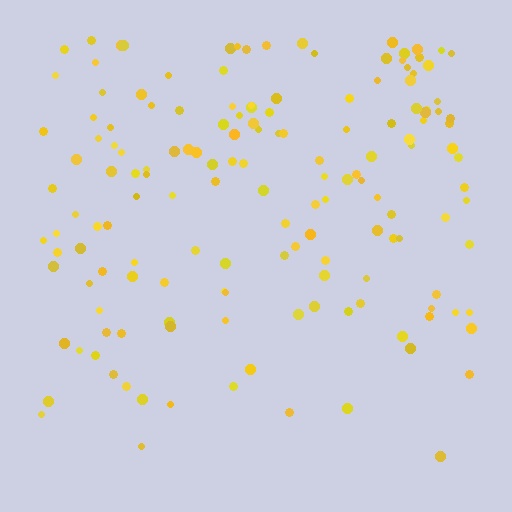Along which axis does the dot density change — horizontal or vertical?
Vertical.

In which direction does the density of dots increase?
From bottom to top, with the top side densest.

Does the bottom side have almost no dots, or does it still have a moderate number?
Still a moderate number, just noticeably fewer than the top.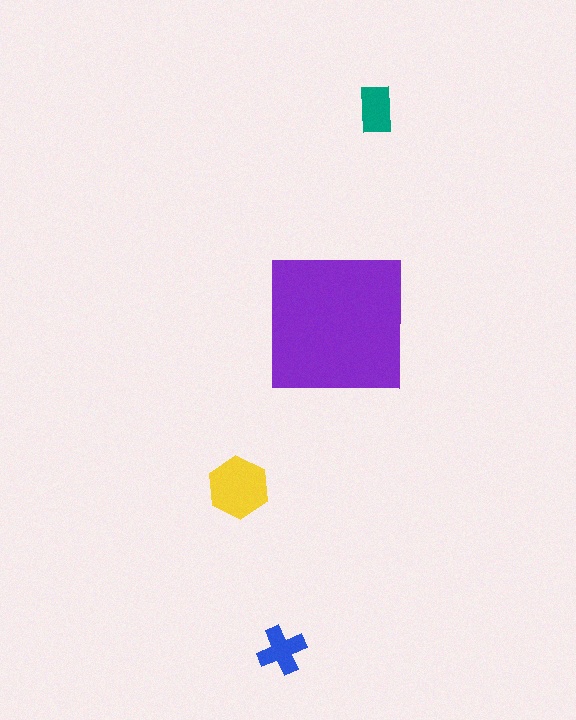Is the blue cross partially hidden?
No, the blue cross is fully visible.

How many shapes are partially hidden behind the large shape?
0 shapes are partially hidden.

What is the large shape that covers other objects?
A purple square.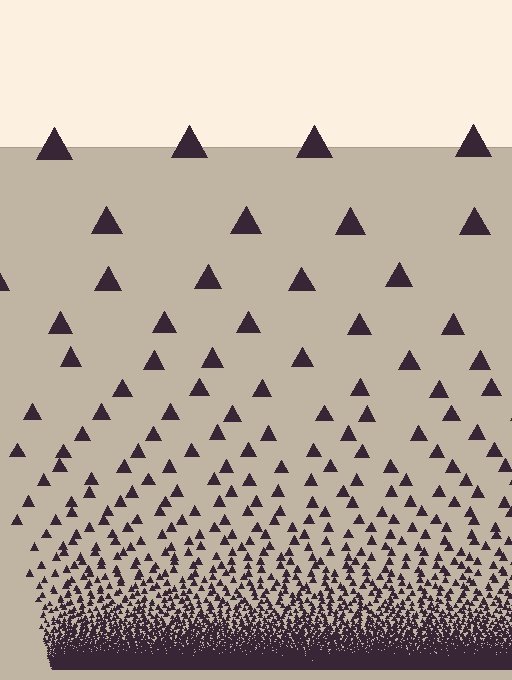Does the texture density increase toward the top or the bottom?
Density increases toward the bottom.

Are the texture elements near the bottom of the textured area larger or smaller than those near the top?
Smaller. The gradient is inverted — elements near the bottom are smaller and denser.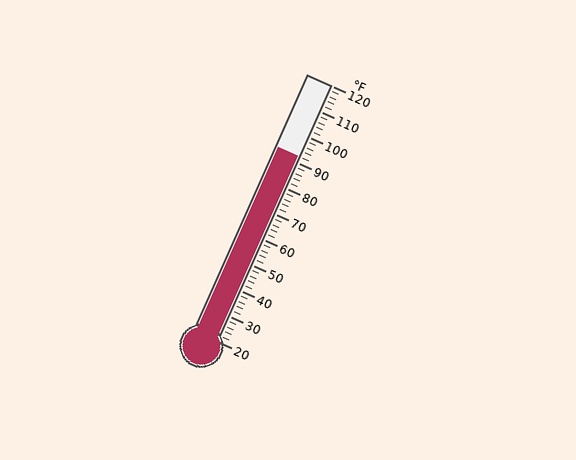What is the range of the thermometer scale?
The thermometer scale ranges from 20°F to 120°F.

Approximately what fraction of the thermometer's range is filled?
The thermometer is filled to approximately 70% of its range.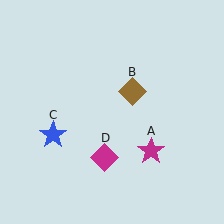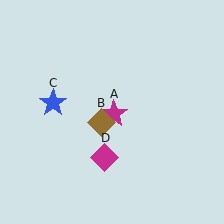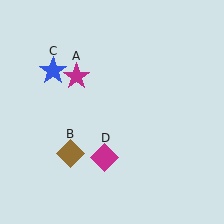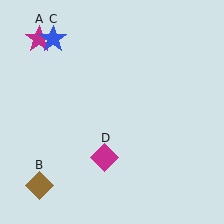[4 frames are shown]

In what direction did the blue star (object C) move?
The blue star (object C) moved up.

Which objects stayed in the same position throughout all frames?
Magenta diamond (object D) remained stationary.